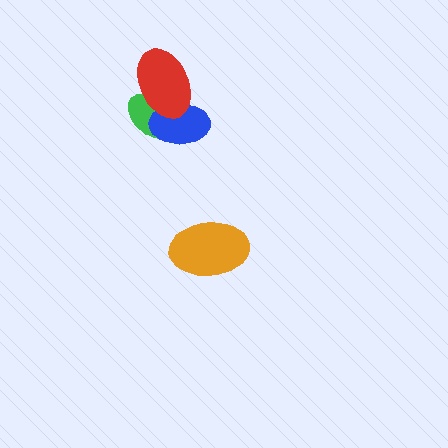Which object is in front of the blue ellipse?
The red ellipse is in front of the blue ellipse.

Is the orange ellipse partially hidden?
No, no other shape covers it.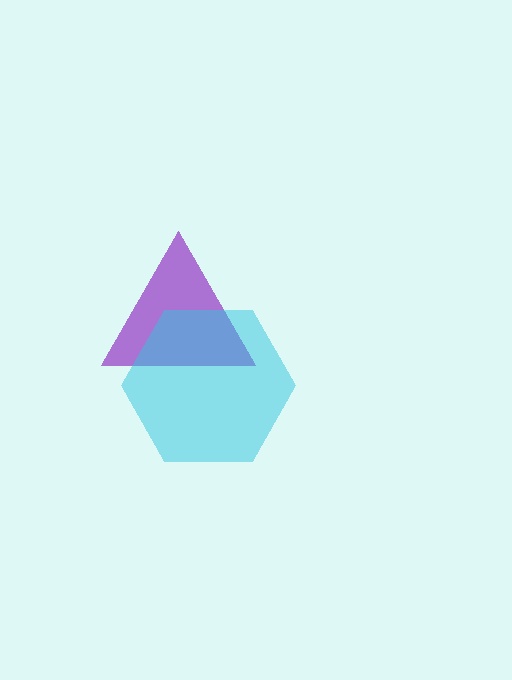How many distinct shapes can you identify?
There are 2 distinct shapes: a purple triangle, a cyan hexagon.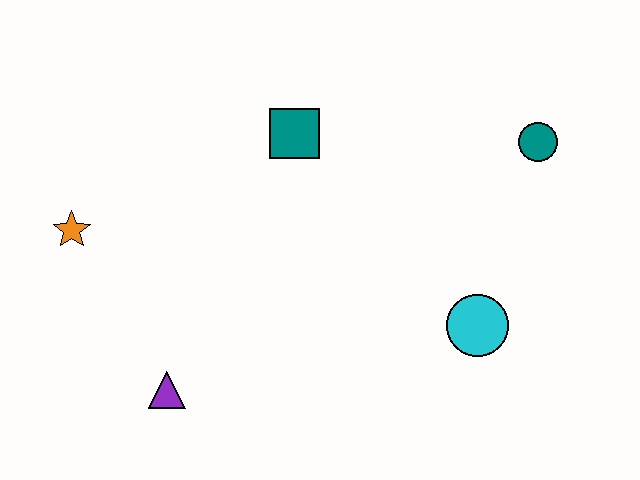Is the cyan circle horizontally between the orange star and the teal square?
No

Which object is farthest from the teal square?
The purple triangle is farthest from the teal square.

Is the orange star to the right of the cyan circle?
No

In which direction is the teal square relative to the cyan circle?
The teal square is above the cyan circle.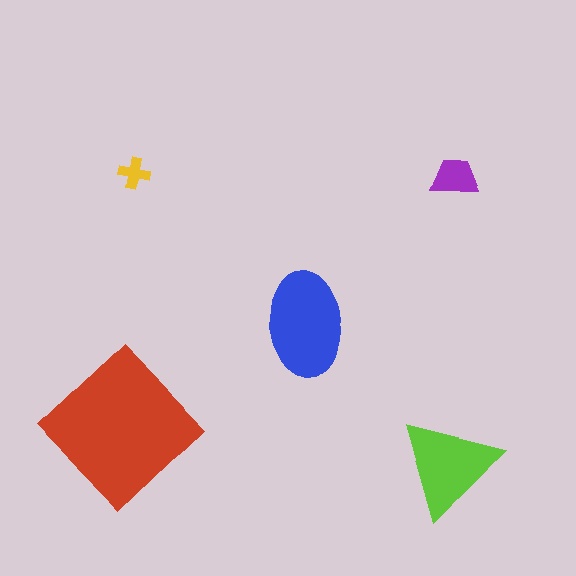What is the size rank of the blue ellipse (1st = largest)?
2nd.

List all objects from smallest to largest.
The yellow cross, the purple trapezoid, the lime triangle, the blue ellipse, the red diamond.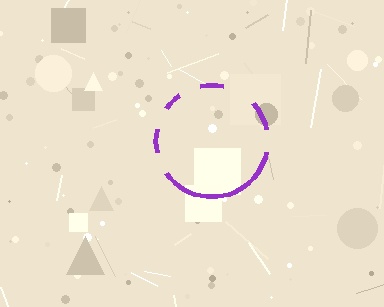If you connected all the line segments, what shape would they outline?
They would outline a circle.